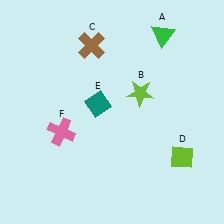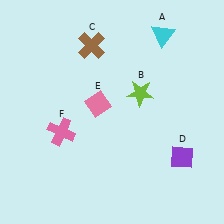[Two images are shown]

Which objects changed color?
A changed from green to cyan. D changed from lime to purple. E changed from teal to pink.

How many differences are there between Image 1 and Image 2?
There are 3 differences between the two images.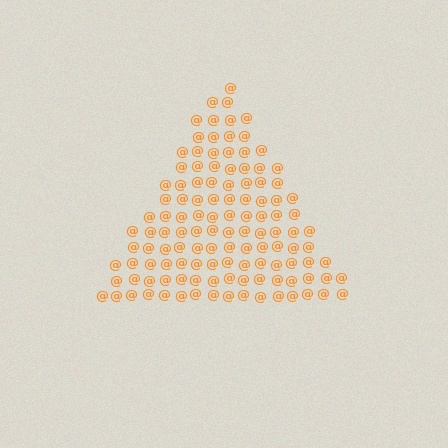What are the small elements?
The small elements are at signs.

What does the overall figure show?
The overall figure shows a triangle.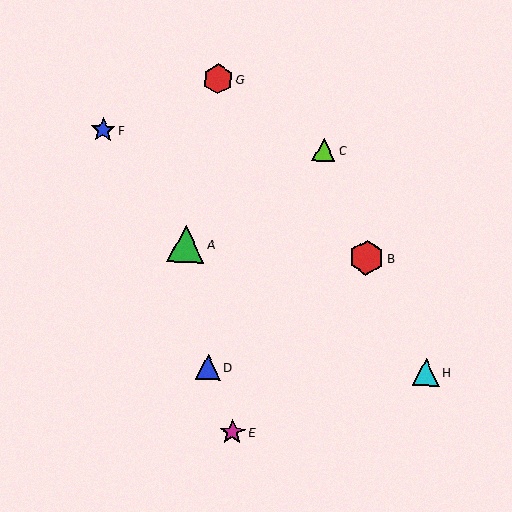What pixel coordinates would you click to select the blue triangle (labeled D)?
Click at (208, 367) to select the blue triangle D.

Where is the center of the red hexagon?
The center of the red hexagon is at (218, 79).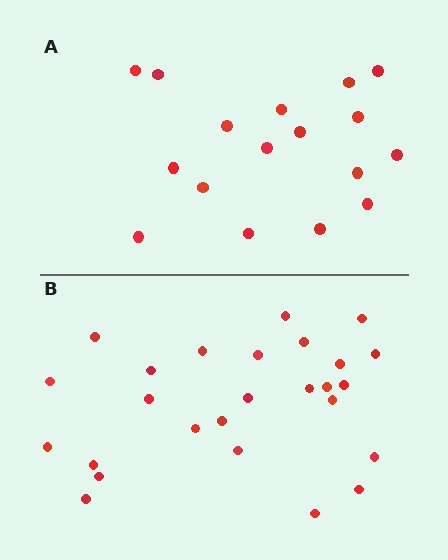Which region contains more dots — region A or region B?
Region B (the bottom region) has more dots.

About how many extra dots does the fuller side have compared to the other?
Region B has roughly 8 or so more dots than region A.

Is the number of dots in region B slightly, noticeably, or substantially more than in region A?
Region B has substantially more. The ratio is roughly 1.5 to 1.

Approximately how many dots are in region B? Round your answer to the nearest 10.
About 30 dots. (The exact count is 26, which rounds to 30.)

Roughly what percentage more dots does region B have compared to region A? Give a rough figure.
About 55% more.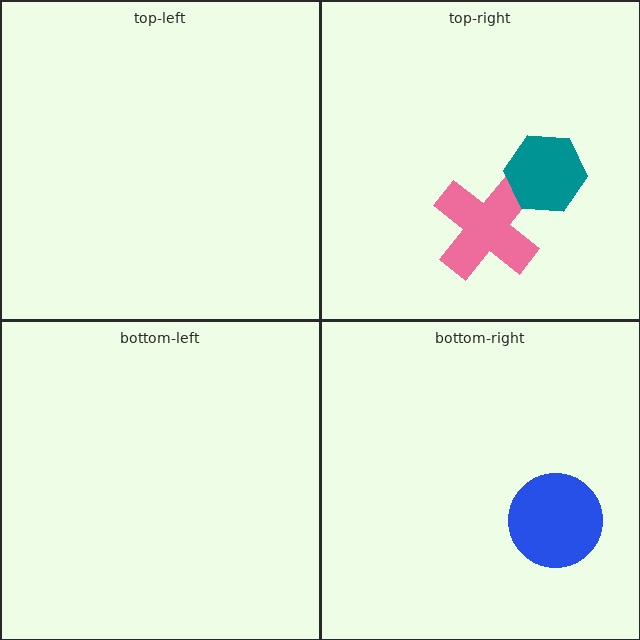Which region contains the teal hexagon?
The top-right region.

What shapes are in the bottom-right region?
The blue circle.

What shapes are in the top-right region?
The pink cross, the teal hexagon.